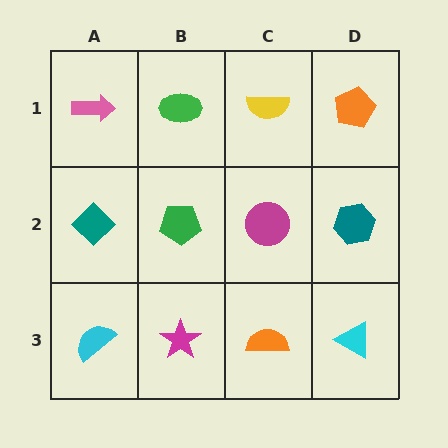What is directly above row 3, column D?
A teal hexagon.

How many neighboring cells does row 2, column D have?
3.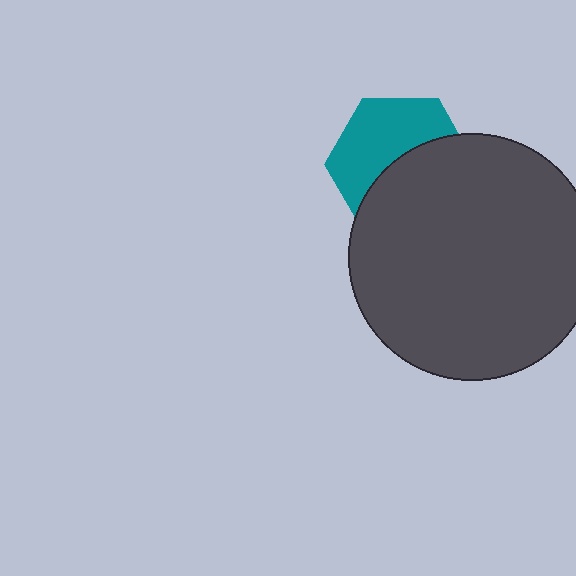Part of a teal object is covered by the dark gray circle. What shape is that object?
It is a hexagon.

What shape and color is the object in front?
The object in front is a dark gray circle.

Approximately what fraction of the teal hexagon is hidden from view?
Roughly 50% of the teal hexagon is hidden behind the dark gray circle.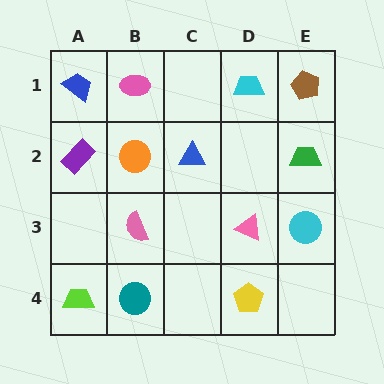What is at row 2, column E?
A green trapezoid.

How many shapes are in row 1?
4 shapes.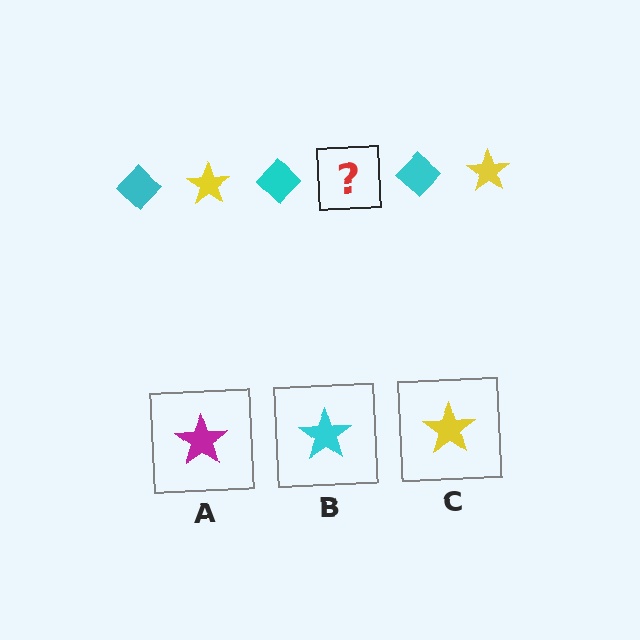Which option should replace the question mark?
Option C.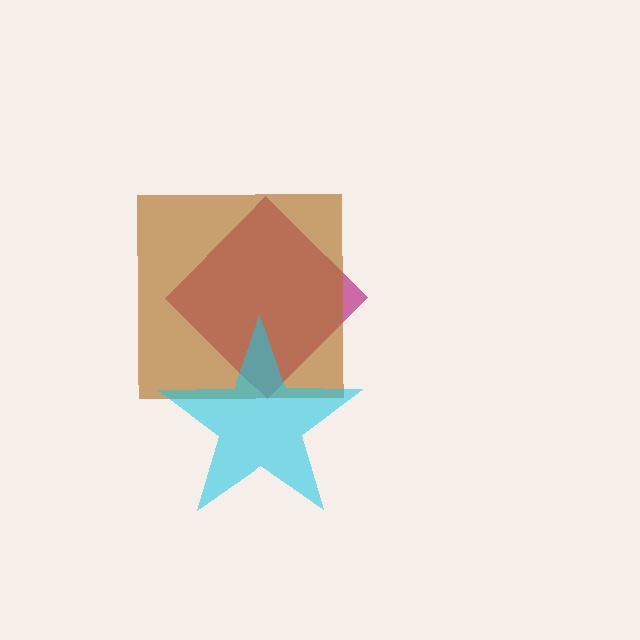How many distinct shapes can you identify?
There are 3 distinct shapes: a magenta diamond, a brown square, a cyan star.